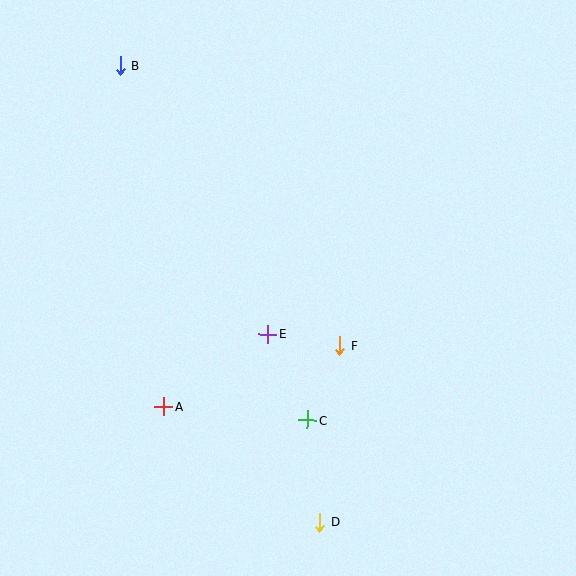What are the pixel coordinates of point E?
Point E is at (268, 334).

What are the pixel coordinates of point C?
Point C is at (307, 420).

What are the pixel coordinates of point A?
Point A is at (163, 407).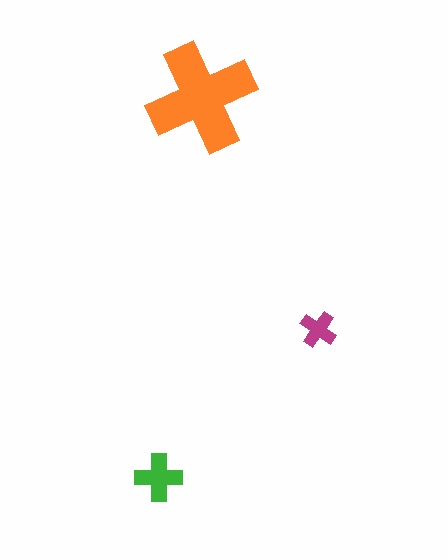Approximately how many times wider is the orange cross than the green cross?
About 2.5 times wider.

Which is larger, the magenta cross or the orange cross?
The orange one.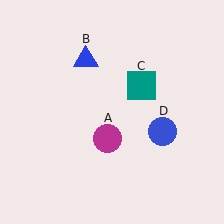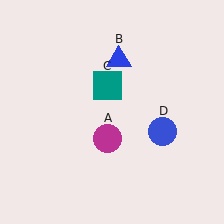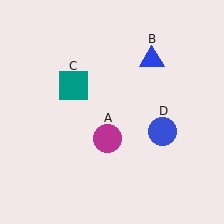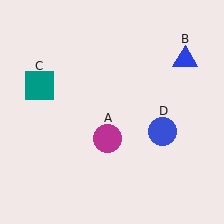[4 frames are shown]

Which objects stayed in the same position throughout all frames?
Magenta circle (object A) and blue circle (object D) remained stationary.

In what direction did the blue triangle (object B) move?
The blue triangle (object B) moved right.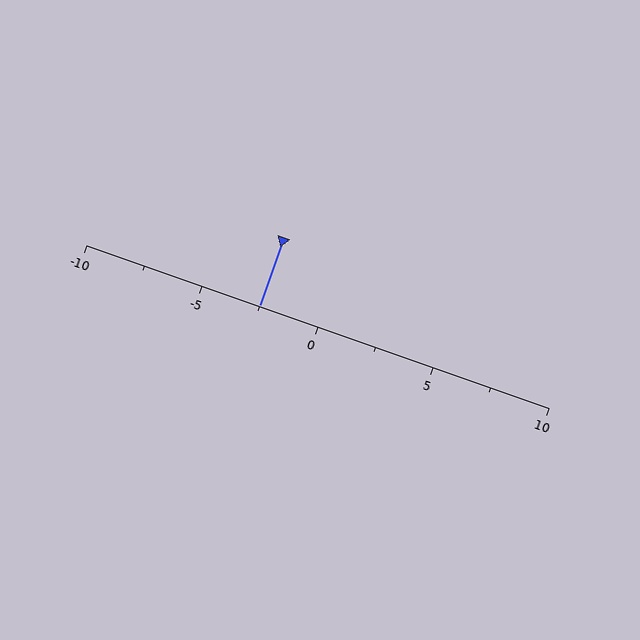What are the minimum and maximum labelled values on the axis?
The axis runs from -10 to 10.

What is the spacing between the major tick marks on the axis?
The major ticks are spaced 5 apart.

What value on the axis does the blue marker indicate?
The marker indicates approximately -2.5.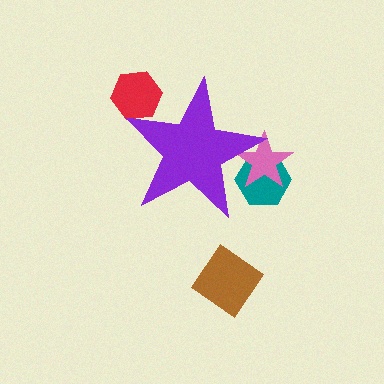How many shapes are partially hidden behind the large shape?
3 shapes are partially hidden.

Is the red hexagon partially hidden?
Yes, the red hexagon is partially hidden behind the purple star.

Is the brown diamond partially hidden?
No, the brown diamond is fully visible.